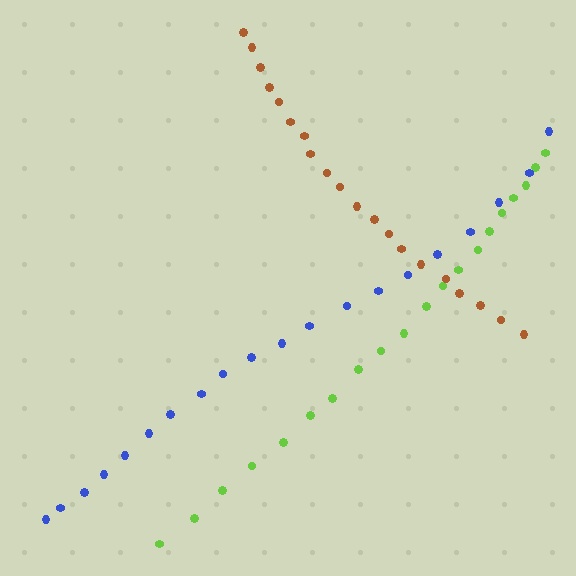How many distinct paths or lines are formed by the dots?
There are 3 distinct paths.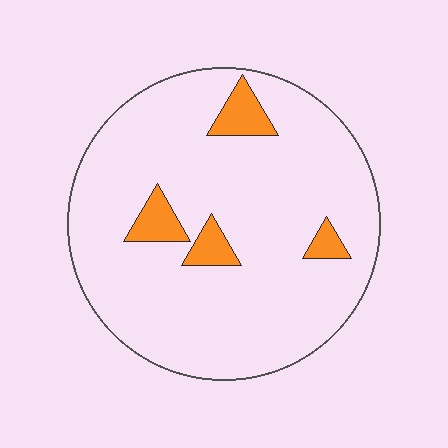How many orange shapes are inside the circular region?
4.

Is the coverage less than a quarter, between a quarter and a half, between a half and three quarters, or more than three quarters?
Less than a quarter.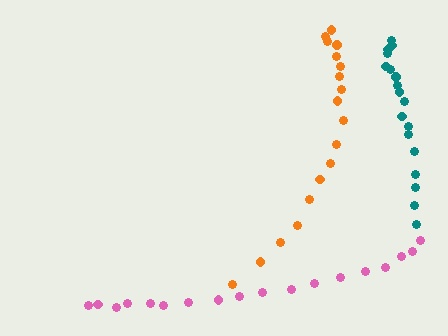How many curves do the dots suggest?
There are 3 distinct paths.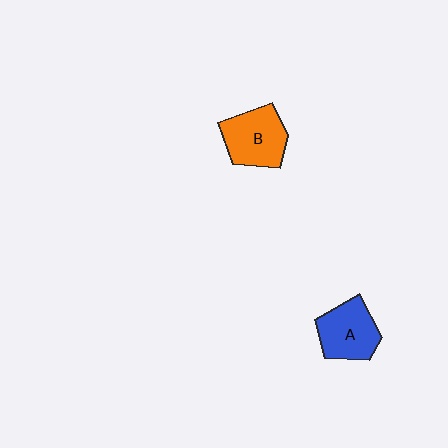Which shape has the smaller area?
Shape A (blue).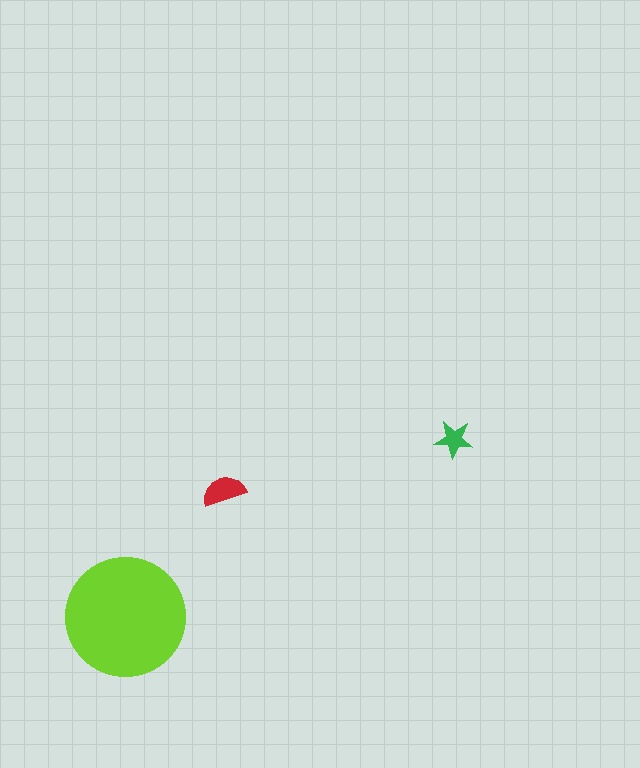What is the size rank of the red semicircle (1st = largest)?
2nd.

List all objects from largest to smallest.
The lime circle, the red semicircle, the green star.